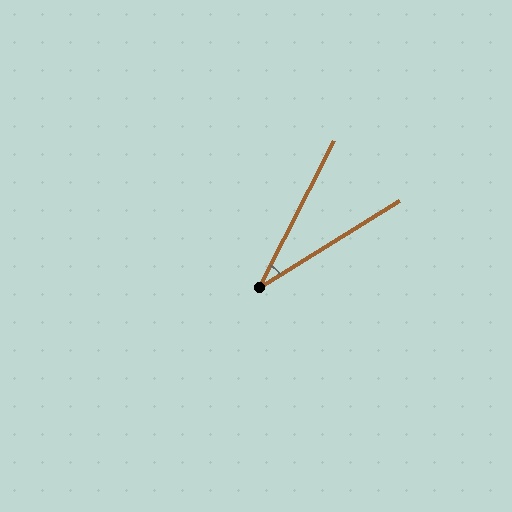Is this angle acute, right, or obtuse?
It is acute.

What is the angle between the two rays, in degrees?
Approximately 31 degrees.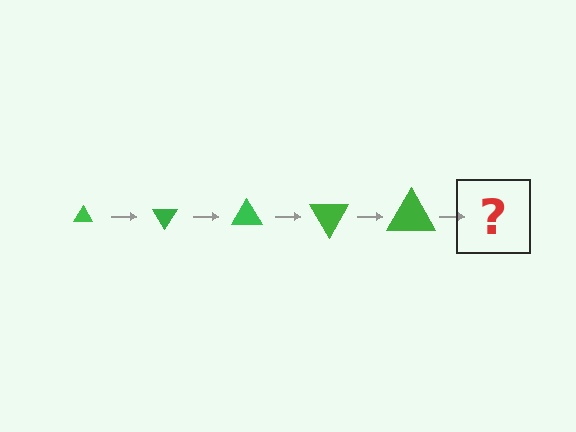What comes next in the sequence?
The next element should be a triangle, larger than the previous one and rotated 300 degrees from the start.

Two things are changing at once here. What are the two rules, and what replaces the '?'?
The two rules are that the triangle grows larger each step and it rotates 60 degrees each step. The '?' should be a triangle, larger than the previous one and rotated 300 degrees from the start.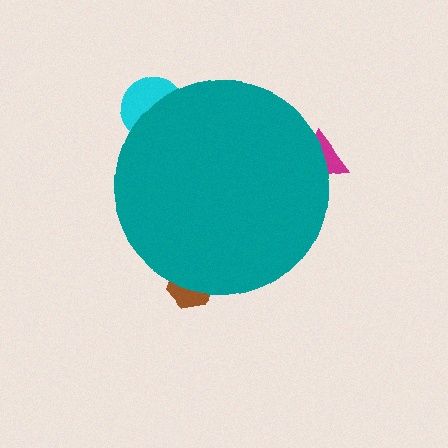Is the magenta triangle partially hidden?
Yes, the magenta triangle is partially hidden behind the teal circle.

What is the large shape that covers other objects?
A teal circle.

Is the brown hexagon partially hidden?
Yes, the brown hexagon is partially hidden behind the teal circle.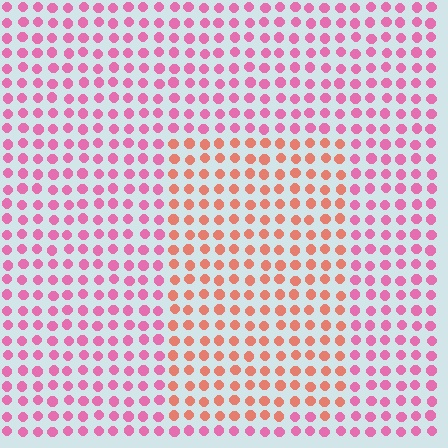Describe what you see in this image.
The image is filled with small pink elements in a uniform arrangement. A rectangle-shaped region is visible where the elements are tinted to a slightly different hue, forming a subtle color boundary.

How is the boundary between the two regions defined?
The boundary is defined purely by a slight shift in hue (about 41 degrees). Spacing, size, and orientation are identical on both sides.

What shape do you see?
I see a rectangle.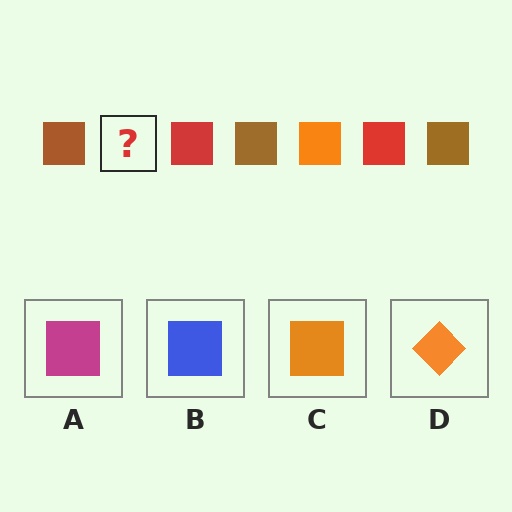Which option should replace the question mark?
Option C.